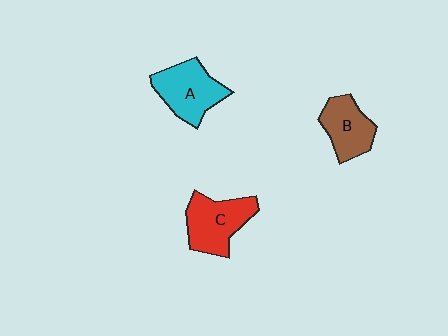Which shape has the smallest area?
Shape B (brown).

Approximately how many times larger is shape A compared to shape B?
Approximately 1.3 times.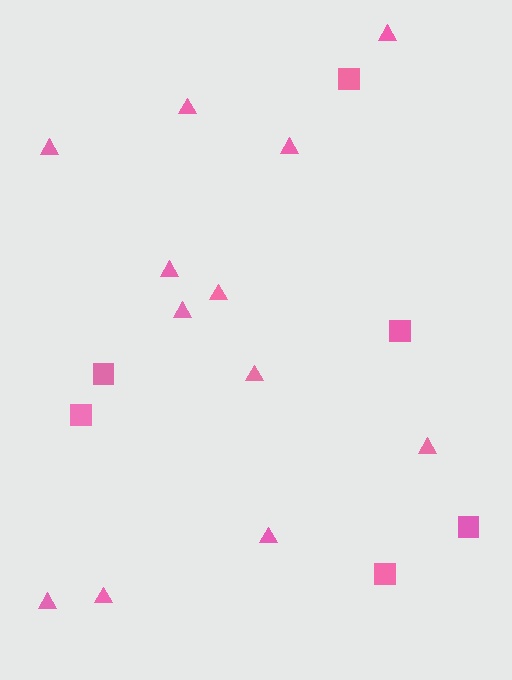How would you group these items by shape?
There are 2 groups: one group of triangles (12) and one group of squares (6).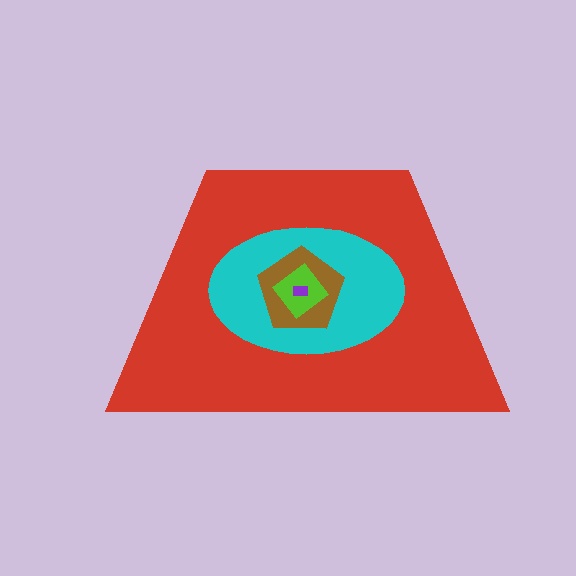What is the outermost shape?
The red trapezoid.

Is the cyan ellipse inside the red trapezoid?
Yes.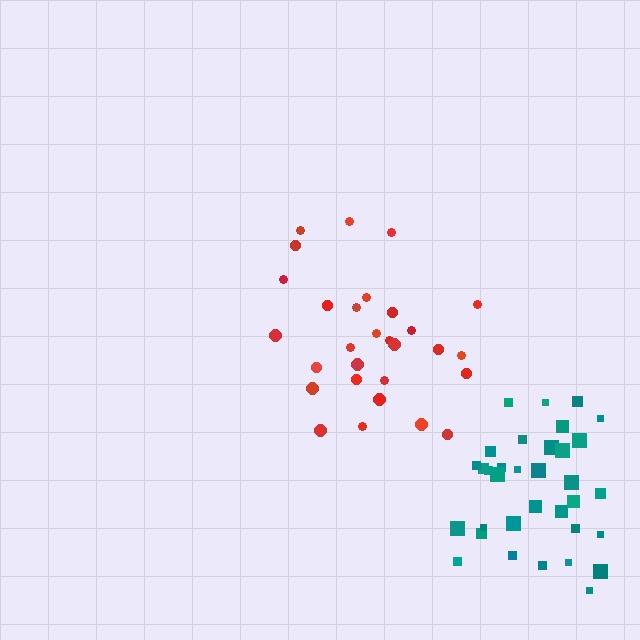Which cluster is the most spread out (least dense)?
Red.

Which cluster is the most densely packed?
Teal.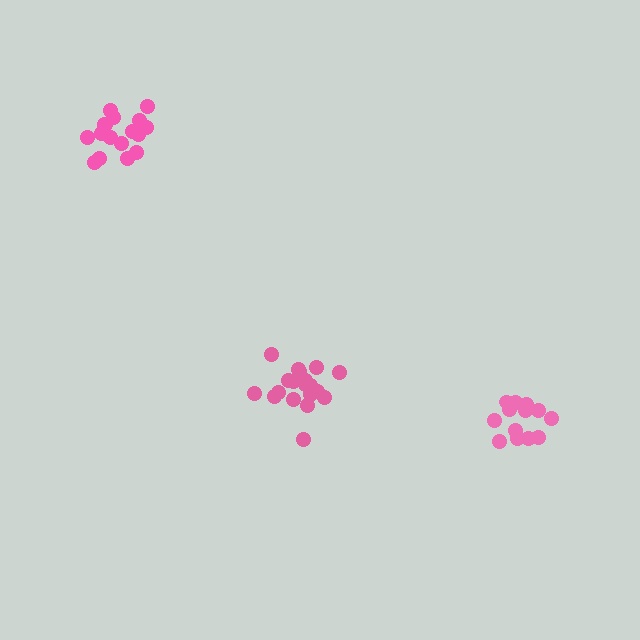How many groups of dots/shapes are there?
There are 3 groups.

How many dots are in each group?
Group 1: 17 dots, Group 2: 19 dots, Group 3: 14 dots (50 total).